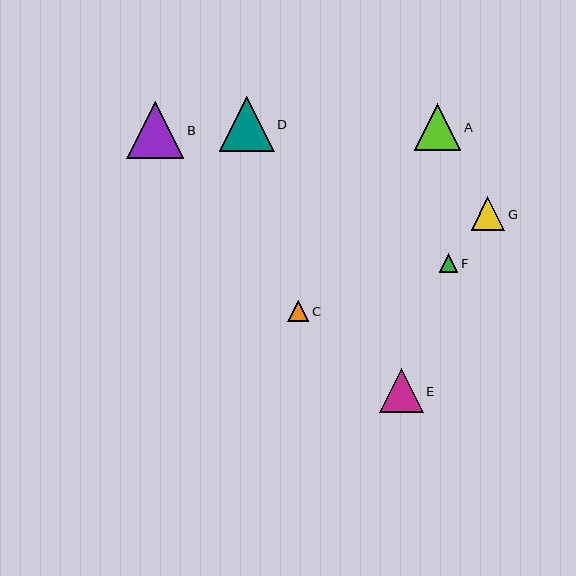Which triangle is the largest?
Triangle B is the largest with a size of approximately 57 pixels.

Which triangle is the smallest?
Triangle F is the smallest with a size of approximately 19 pixels.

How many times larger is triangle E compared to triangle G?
Triangle E is approximately 1.3 times the size of triangle G.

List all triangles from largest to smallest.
From largest to smallest: B, D, A, E, G, C, F.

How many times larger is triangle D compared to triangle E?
Triangle D is approximately 1.2 times the size of triangle E.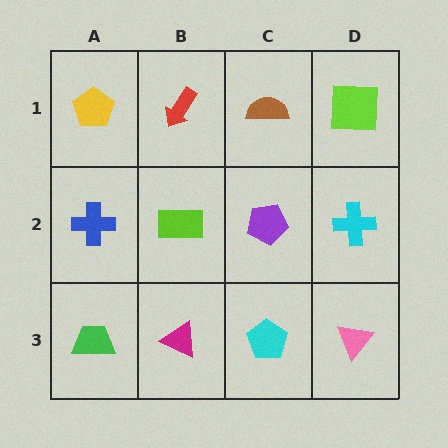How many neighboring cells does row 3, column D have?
2.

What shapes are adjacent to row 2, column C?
A brown semicircle (row 1, column C), a cyan pentagon (row 3, column C), a lime rectangle (row 2, column B), a cyan cross (row 2, column D).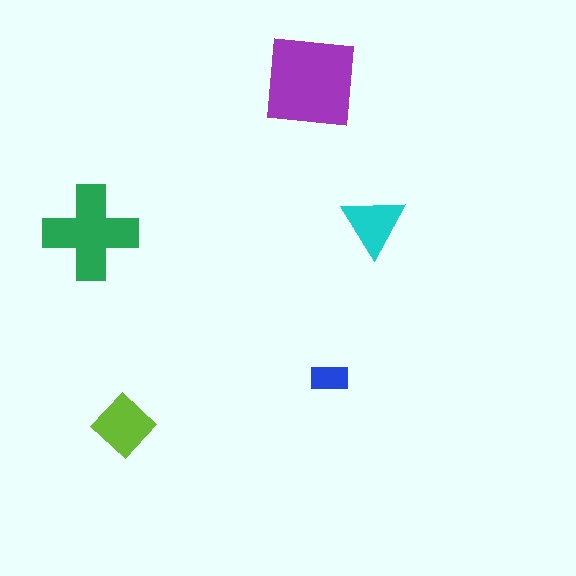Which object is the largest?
The purple square.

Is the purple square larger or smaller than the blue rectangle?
Larger.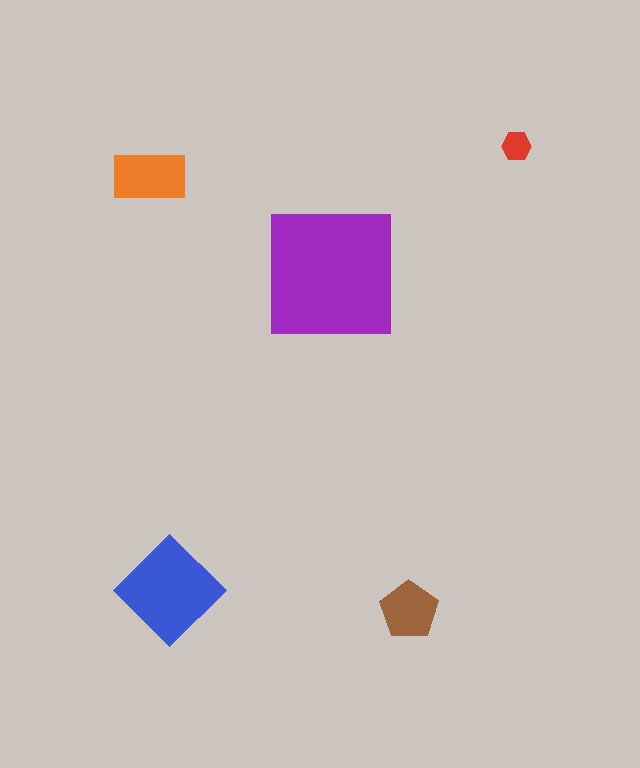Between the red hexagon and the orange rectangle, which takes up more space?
The orange rectangle.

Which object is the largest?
The purple square.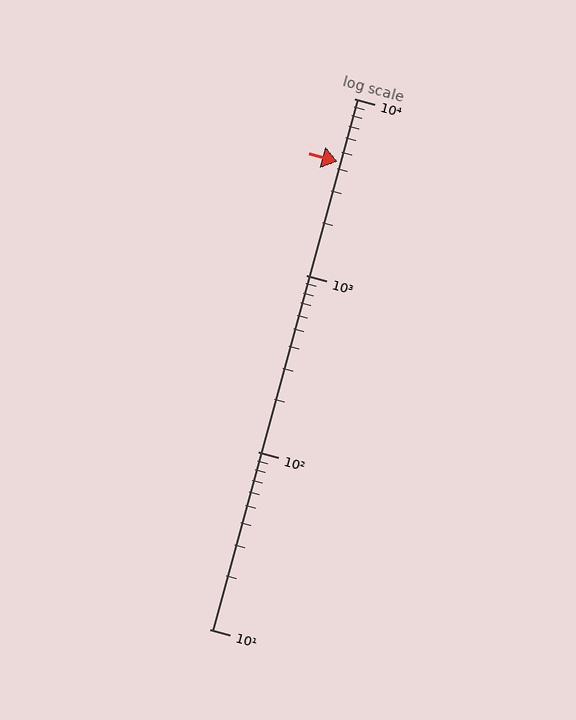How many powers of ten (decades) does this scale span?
The scale spans 3 decades, from 10 to 10000.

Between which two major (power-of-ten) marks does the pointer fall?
The pointer is between 1000 and 10000.